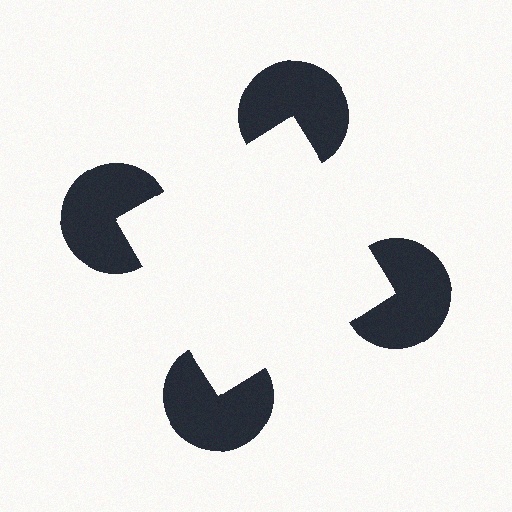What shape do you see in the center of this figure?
An illusory square — its edges are inferred from the aligned wedge cuts in the pac-man discs, not physically drawn.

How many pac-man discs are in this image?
There are 4 — one at each vertex of the illusory square.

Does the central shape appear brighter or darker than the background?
It typically appears slightly brighter than the background, even though no actual brightness change is drawn.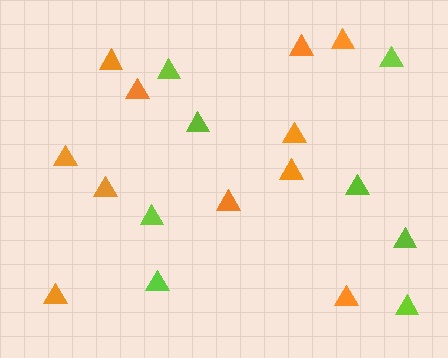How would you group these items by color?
There are 2 groups: one group of orange triangles (11) and one group of lime triangles (8).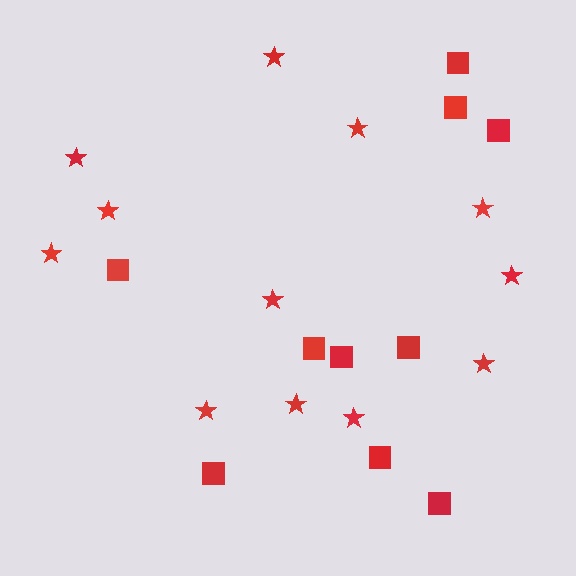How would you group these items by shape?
There are 2 groups: one group of squares (10) and one group of stars (12).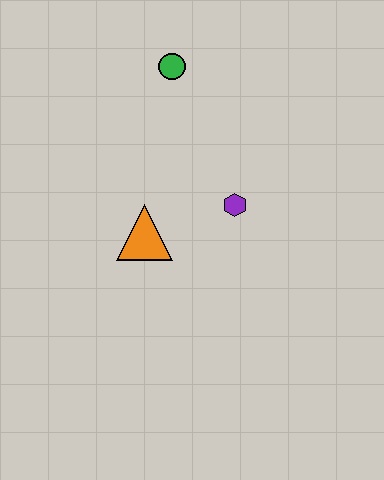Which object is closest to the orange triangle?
The purple hexagon is closest to the orange triangle.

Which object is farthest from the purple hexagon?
The green circle is farthest from the purple hexagon.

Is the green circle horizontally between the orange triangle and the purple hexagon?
Yes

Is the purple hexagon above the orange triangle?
Yes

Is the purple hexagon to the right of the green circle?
Yes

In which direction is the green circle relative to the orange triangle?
The green circle is above the orange triangle.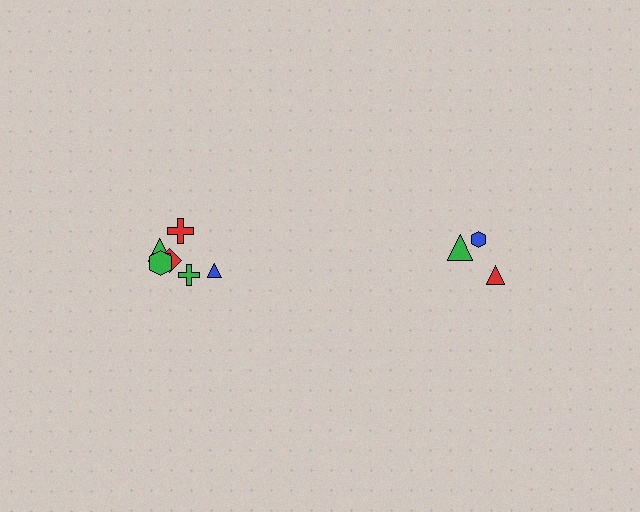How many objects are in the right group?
There are 3 objects.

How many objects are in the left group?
There are 7 objects.